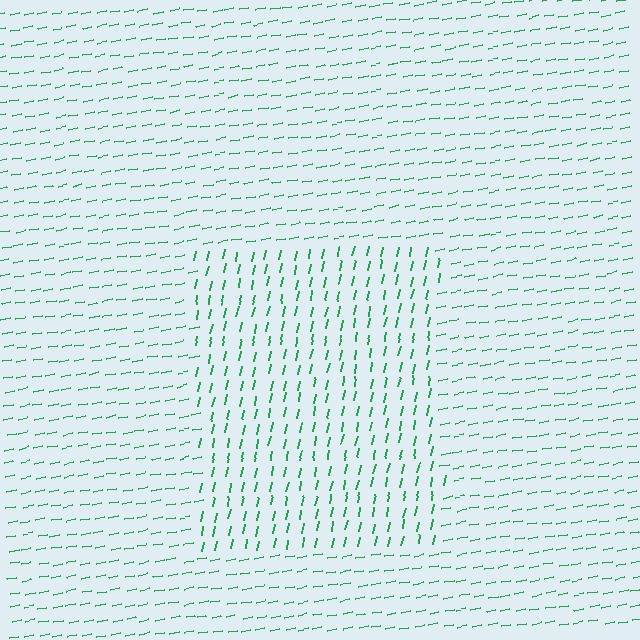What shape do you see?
I see a rectangle.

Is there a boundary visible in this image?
Yes, there is a texture boundary formed by a change in line orientation.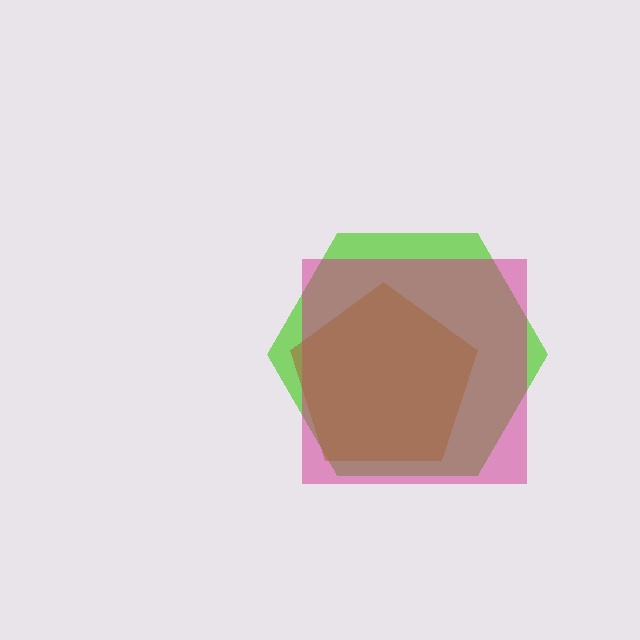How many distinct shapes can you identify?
There are 3 distinct shapes: a lime hexagon, a magenta square, a brown pentagon.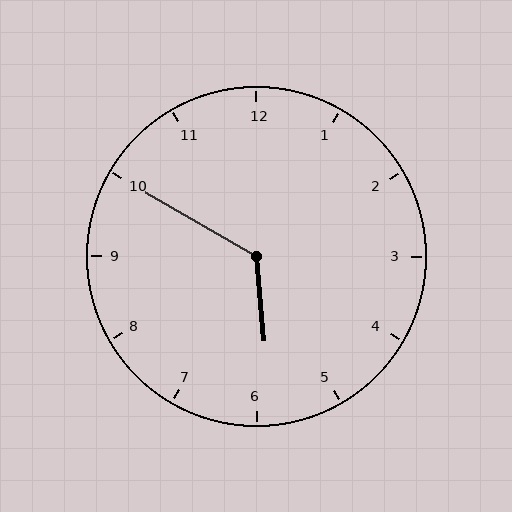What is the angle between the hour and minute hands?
Approximately 125 degrees.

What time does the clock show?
5:50.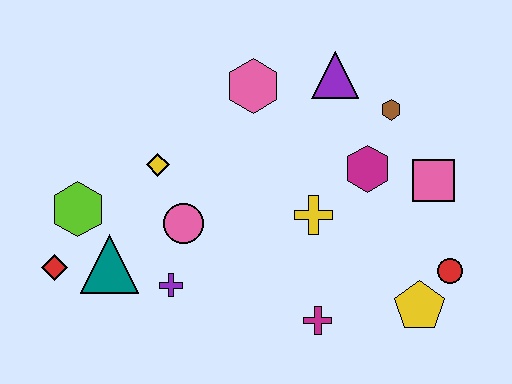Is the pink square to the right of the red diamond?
Yes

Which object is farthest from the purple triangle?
The red diamond is farthest from the purple triangle.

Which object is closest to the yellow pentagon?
The red circle is closest to the yellow pentagon.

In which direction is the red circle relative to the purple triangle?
The red circle is below the purple triangle.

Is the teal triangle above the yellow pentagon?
Yes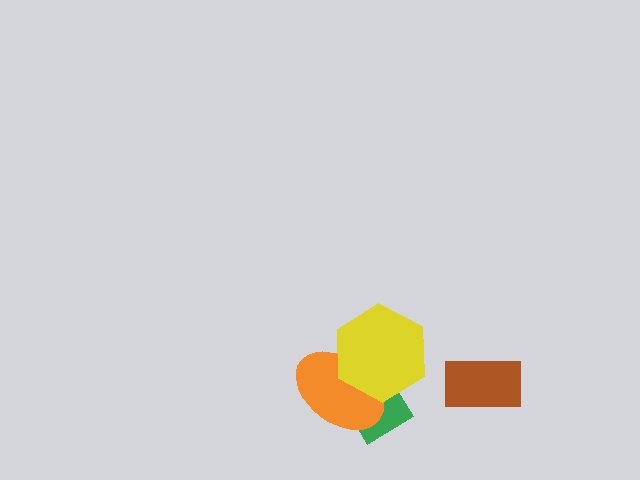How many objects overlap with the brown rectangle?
0 objects overlap with the brown rectangle.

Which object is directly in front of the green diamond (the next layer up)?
The orange ellipse is directly in front of the green diamond.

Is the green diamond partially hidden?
Yes, it is partially covered by another shape.